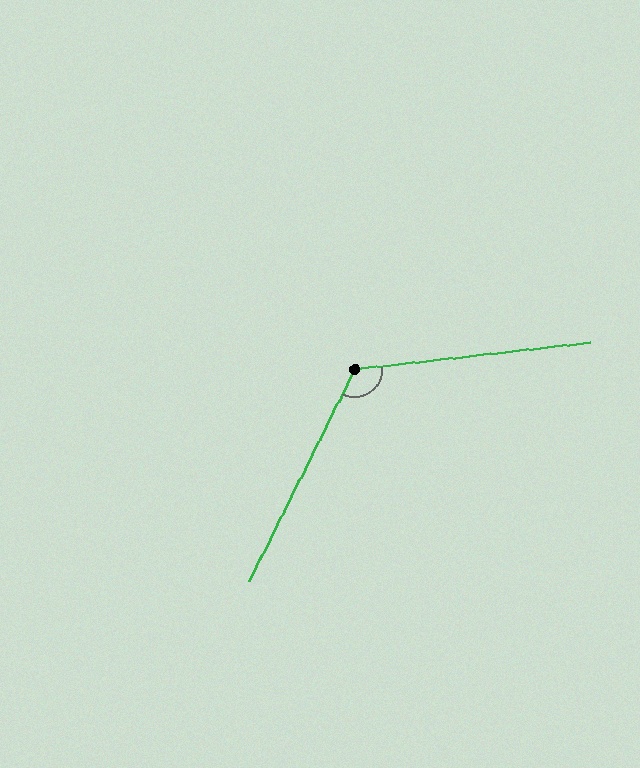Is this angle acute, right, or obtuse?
It is obtuse.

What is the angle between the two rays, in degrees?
Approximately 123 degrees.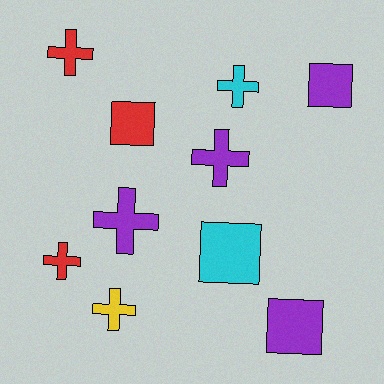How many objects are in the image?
There are 10 objects.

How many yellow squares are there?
There are no yellow squares.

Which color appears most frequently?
Purple, with 4 objects.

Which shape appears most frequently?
Cross, with 6 objects.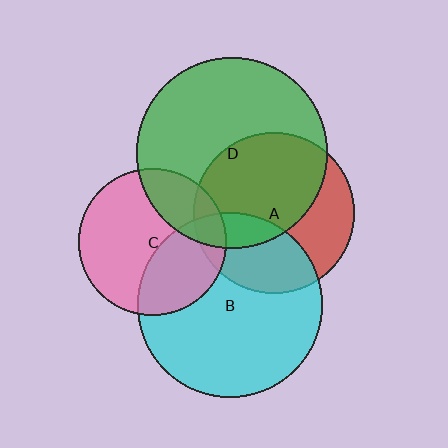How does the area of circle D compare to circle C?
Approximately 1.7 times.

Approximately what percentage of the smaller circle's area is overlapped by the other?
Approximately 10%.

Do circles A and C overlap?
Yes.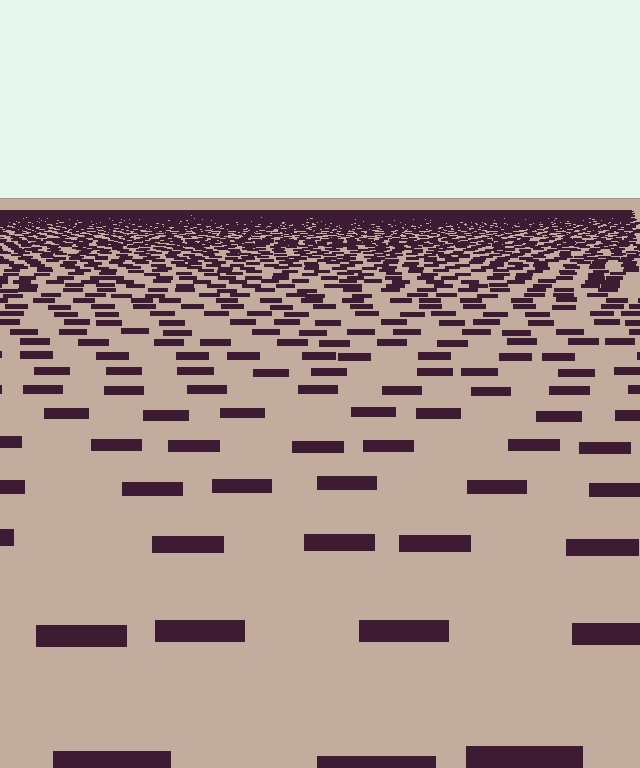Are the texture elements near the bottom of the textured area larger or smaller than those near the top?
Larger. Near the bottom, elements are closer to the viewer and appear at a bigger on-screen size.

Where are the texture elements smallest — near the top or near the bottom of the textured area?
Near the top.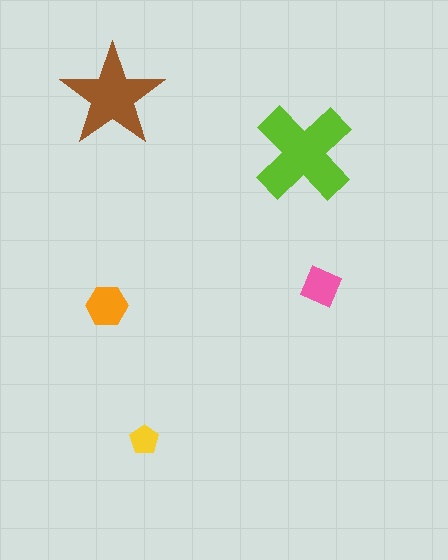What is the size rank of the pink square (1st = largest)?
4th.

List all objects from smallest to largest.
The yellow pentagon, the pink square, the orange hexagon, the brown star, the lime cross.